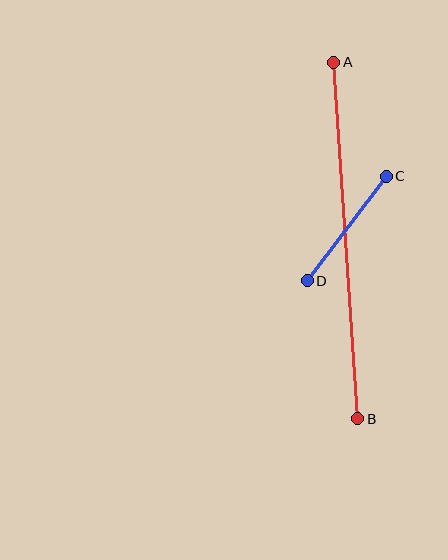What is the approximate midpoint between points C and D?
The midpoint is at approximately (347, 229) pixels.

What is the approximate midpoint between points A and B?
The midpoint is at approximately (346, 241) pixels.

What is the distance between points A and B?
The distance is approximately 357 pixels.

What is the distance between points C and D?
The distance is approximately 131 pixels.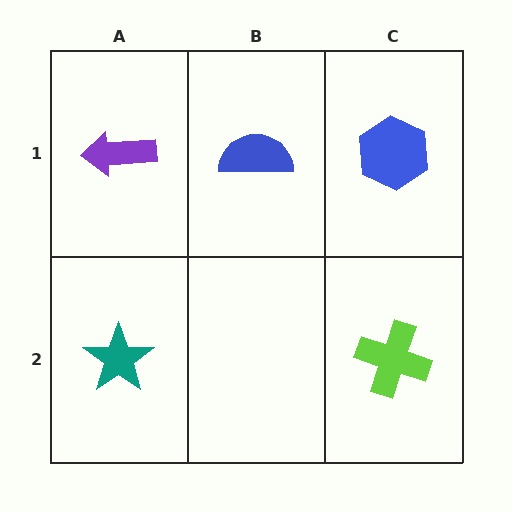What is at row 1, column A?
A purple arrow.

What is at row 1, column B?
A blue semicircle.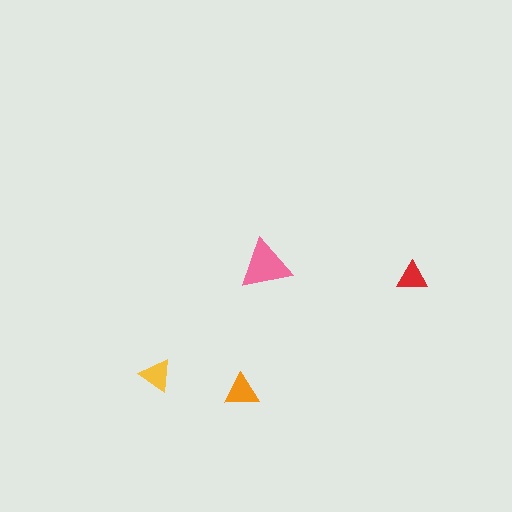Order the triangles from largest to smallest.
the pink one, the orange one, the yellow one, the red one.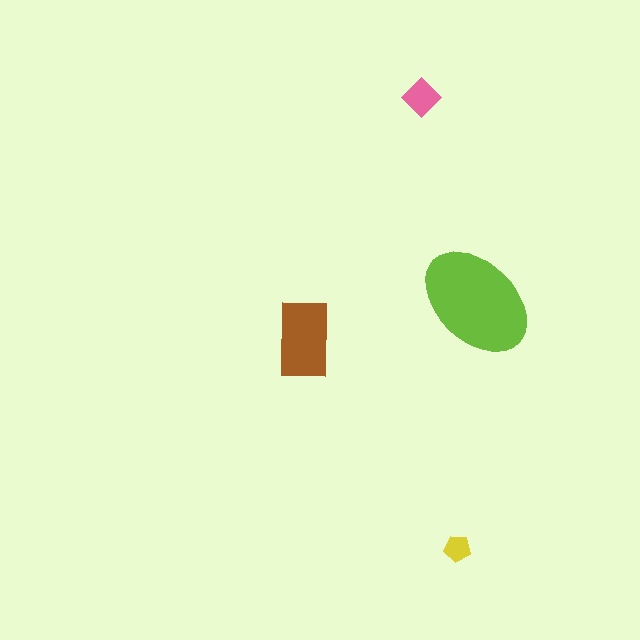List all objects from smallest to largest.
The yellow pentagon, the pink diamond, the brown rectangle, the lime ellipse.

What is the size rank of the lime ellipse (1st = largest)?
1st.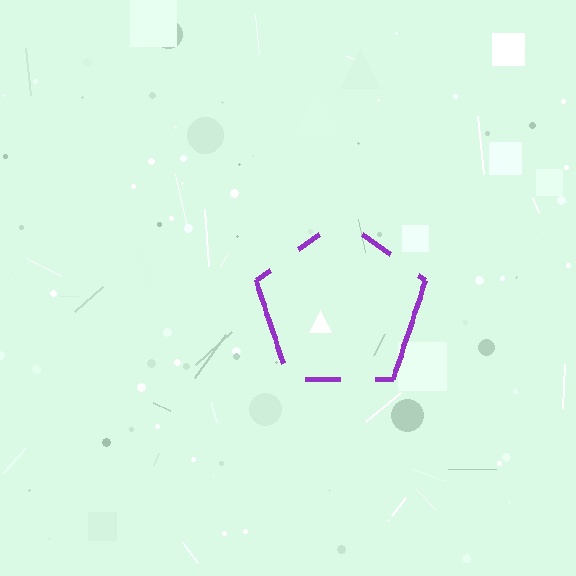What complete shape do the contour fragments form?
The contour fragments form a pentagon.